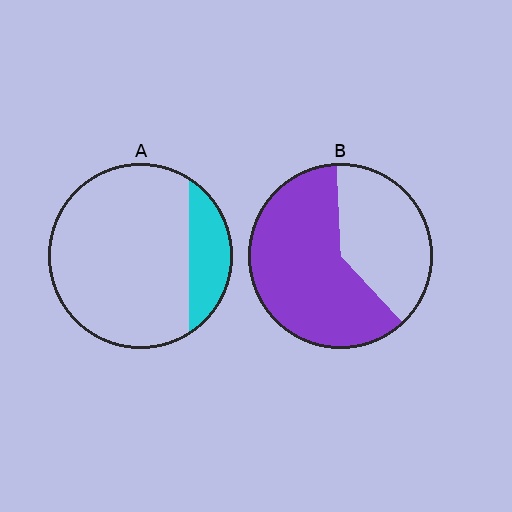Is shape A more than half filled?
No.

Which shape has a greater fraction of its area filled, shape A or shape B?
Shape B.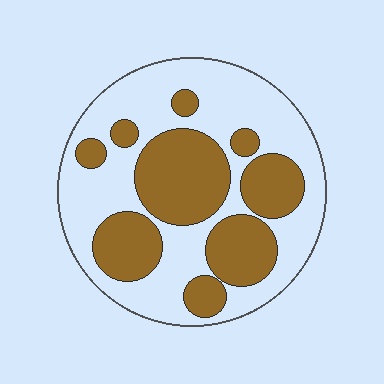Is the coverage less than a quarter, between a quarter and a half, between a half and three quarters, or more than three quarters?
Between a quarter and a half.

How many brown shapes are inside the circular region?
9.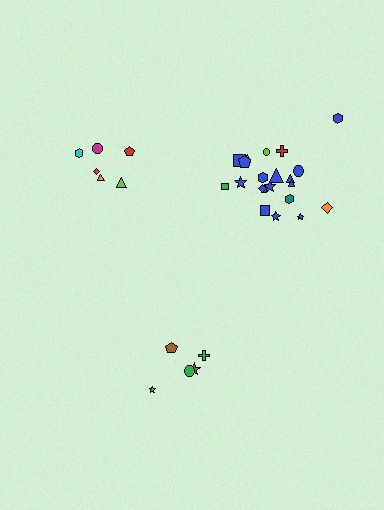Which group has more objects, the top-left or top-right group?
The top-right group.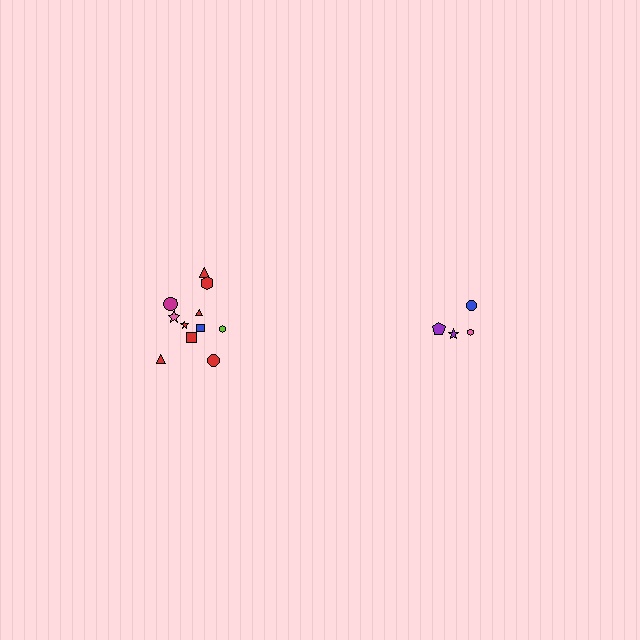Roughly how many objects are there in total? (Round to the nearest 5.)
Roughly 15 objects in total.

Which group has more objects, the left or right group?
The left group.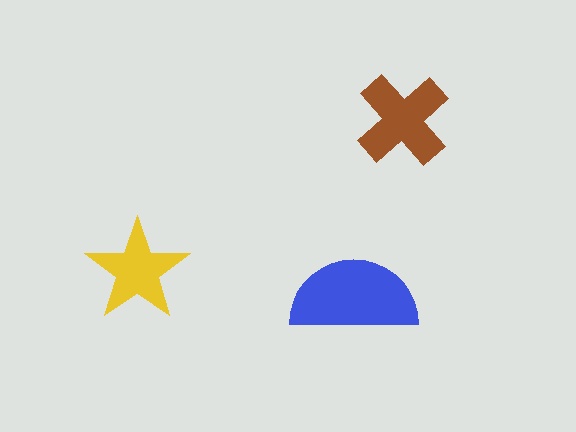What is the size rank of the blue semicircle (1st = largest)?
1st.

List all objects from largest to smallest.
The blue semicircle, the brown cross, the yellow star.